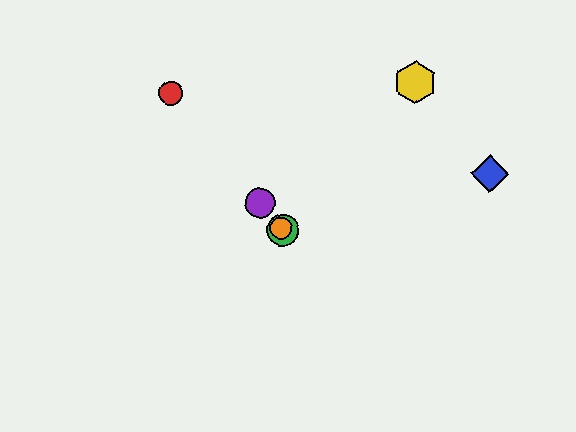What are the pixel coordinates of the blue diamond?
The blue diamond is at (490, 174).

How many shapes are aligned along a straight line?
4 shapes (the red circle, the green circle, the purple circle, the orange circle) are aligned along a straight line.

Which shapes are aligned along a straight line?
The red circle, the green circle, the purple circle, the orange circle are aligned along a straight line.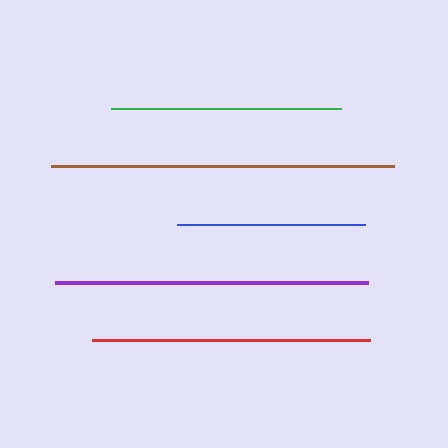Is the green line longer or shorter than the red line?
The red line is longer than the green line.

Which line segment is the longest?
The brown line is the longest at approximately 344 pixels.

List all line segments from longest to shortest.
From longest to shortest: brown, purple, red, green, blue.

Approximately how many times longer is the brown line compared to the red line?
The brown line is approximately 1.2 times the length of the red line.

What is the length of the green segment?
The green segment is approximately 230 pixels long.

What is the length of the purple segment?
The purple segment is approximately 314 pixels long.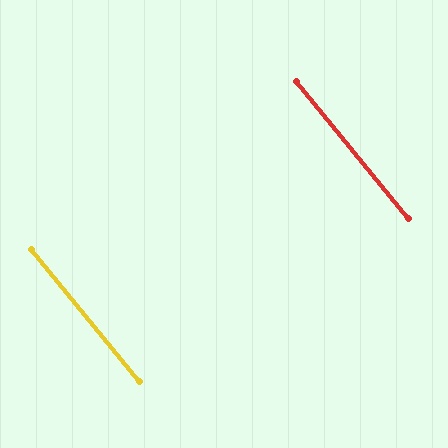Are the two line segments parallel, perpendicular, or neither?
Parallel — their directions differ by only 0.1°.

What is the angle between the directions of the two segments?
Approximately 0 degrees.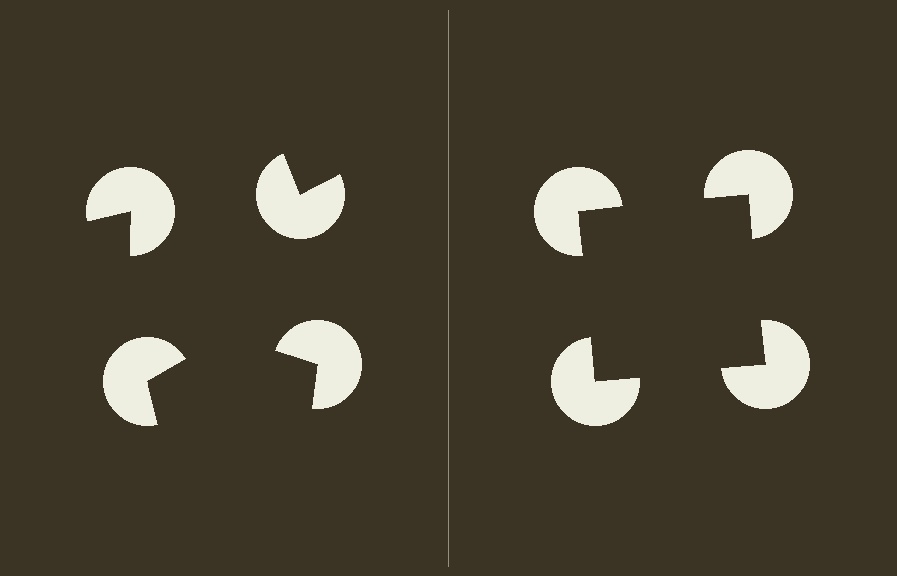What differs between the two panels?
The pac-man discs are positioned identically on both sides; only the wedge orientations differ. On the right they align to a square; on the left they are misaligned.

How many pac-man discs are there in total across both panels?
8 — 4 on each side.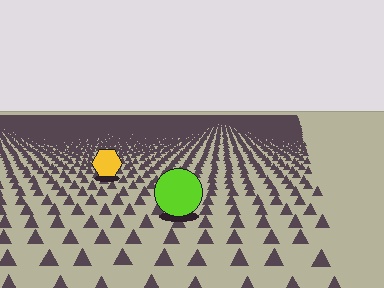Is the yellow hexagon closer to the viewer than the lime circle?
No. The lime circle is closer — you can tell from the texture gradient: the ground texture is coarser near it.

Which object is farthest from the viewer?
The yellow hexagon is farthest from the viewer. It appears smaller and the ground texture around it is denser.